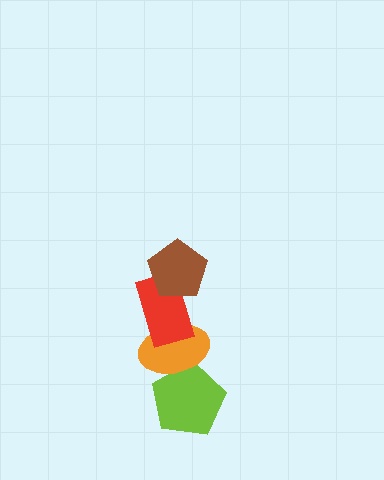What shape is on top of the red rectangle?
The brown pentagon is on top of the red rectangle.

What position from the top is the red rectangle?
The red rectangle is 2nd from the top.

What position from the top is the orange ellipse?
The orange ellipse is 3rd from the top.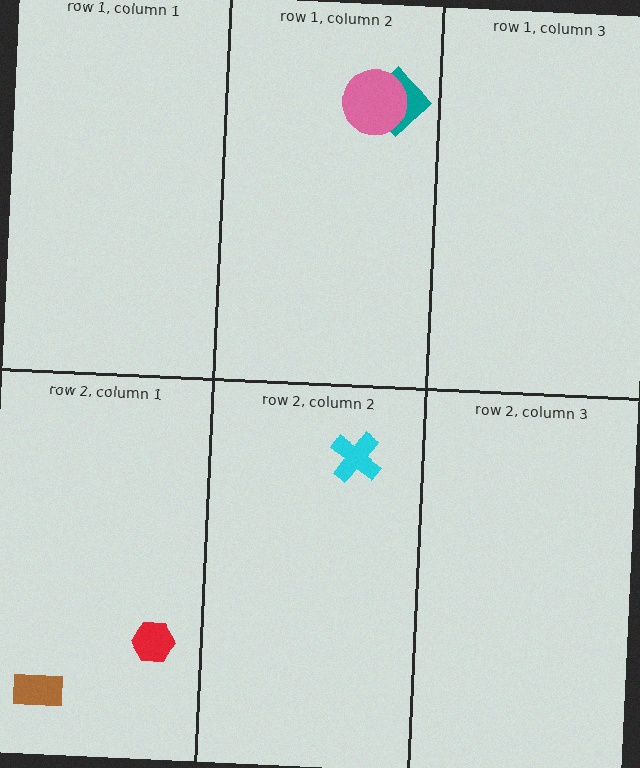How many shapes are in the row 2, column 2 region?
1.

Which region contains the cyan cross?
The row 2, column 2 region.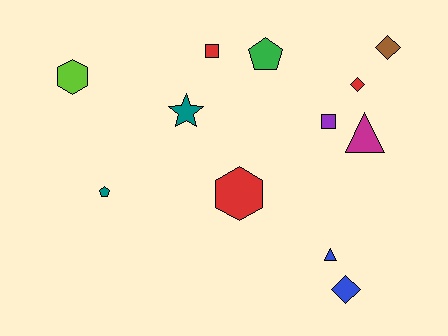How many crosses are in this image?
There are no crosses.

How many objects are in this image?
There are 12 objects.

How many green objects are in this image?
There is 1 green object.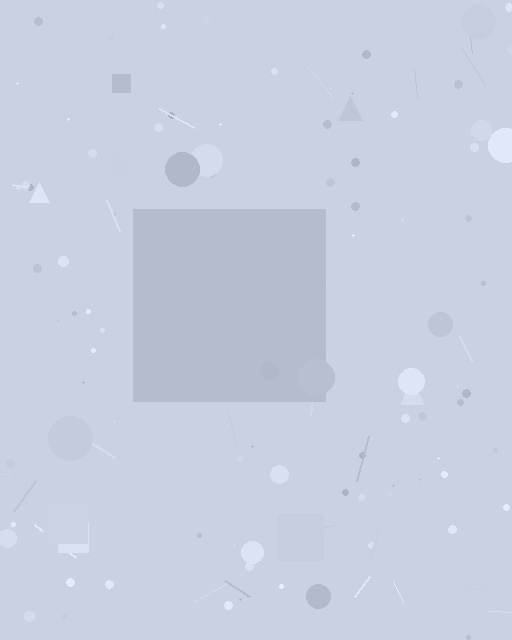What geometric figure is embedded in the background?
A square is embedded in the background.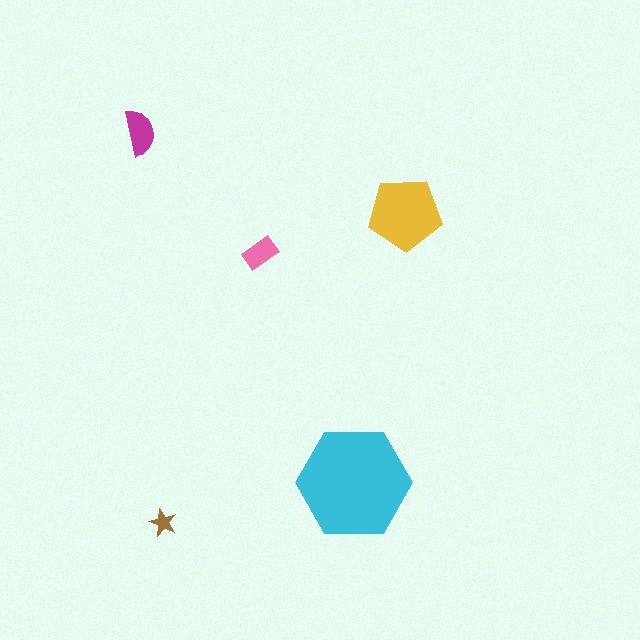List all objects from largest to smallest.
The cyan hexagon, the yellow pentagon, the magenta semicircle, the pink rectangle, the brown star.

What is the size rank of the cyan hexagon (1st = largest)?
1st.